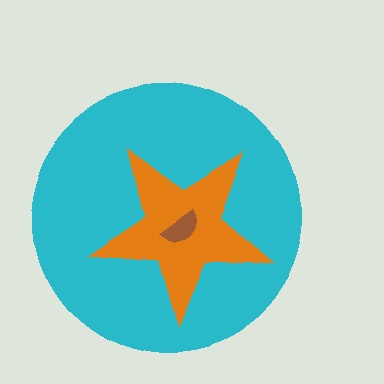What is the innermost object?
The brown semicircle.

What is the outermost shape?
The cyan circle.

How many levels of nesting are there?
3.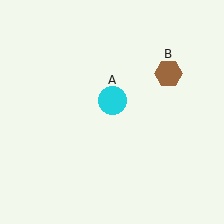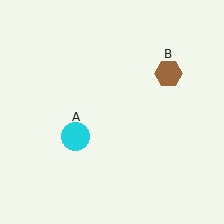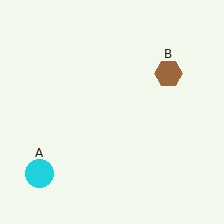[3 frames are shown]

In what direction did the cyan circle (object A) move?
The cyan circle (object A) moved down and to the left.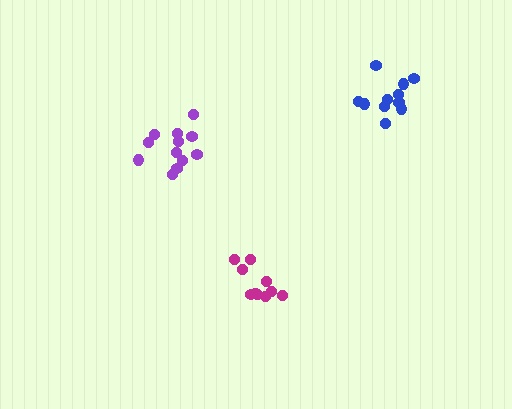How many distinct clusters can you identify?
There are 3 distinct clusters.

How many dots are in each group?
Group 1: 12 dots, Group 2: 11 dots, Group 3: 10 dots (33 total).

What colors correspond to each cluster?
The clusters are colored: purple, blue, magenta.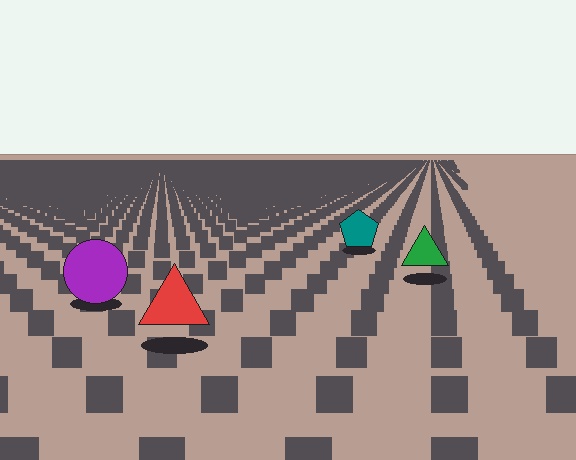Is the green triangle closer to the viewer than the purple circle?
No. The purple circle is closer — you can tell from the texture gradient: the ground texture is coarser near it.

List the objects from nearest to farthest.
From nearest to farthest: the red triangle, the purple circle, the green triangle, the teal pentagon.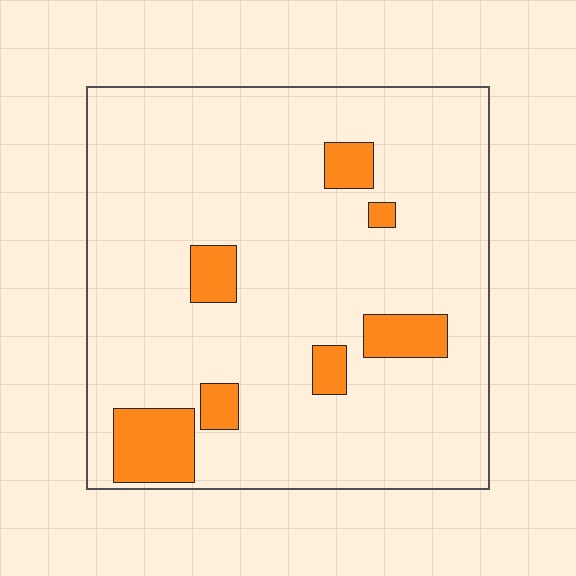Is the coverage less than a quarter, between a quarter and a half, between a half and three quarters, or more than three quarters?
Less than a quarter.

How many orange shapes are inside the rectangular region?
7.